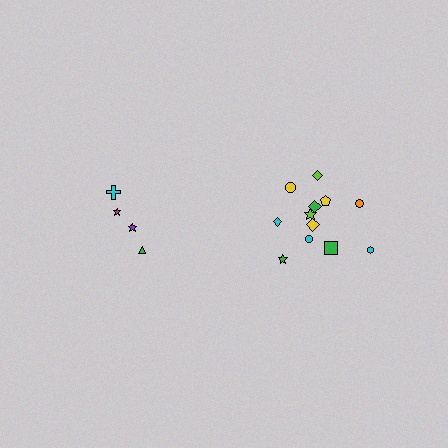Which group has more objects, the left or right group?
The right group.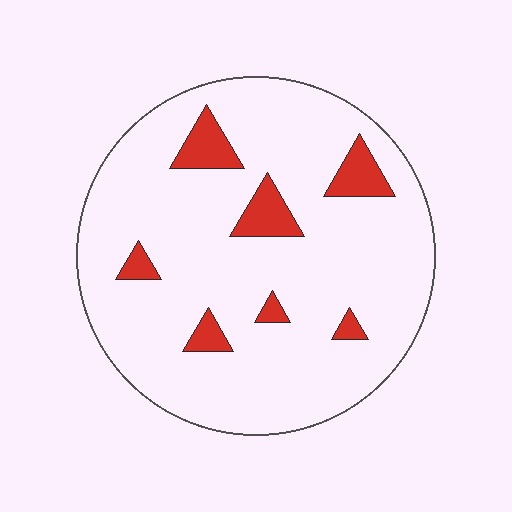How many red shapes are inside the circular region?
7.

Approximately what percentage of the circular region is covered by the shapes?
Approximately 10%.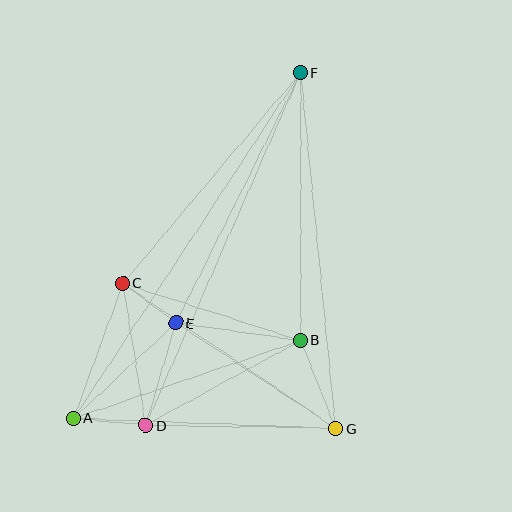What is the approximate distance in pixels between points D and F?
The distance between D and F is approximately 385 pixels.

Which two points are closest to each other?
Points C and E are closest to each other.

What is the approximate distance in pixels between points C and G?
The distance between C and G is approximately 258 pixels.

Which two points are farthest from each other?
Points A and F are farthest from each other.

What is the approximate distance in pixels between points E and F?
The distance between E and F is approximately 279 pixels.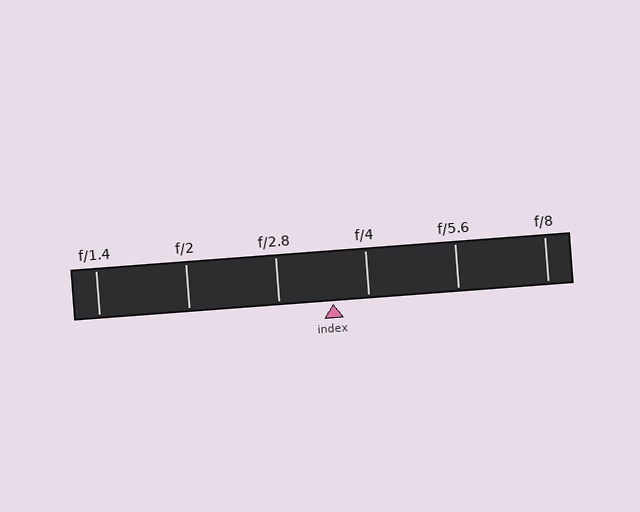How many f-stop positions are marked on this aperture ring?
There are 6 f-stop positions marked.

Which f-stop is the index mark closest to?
The index mark is closest to f/4.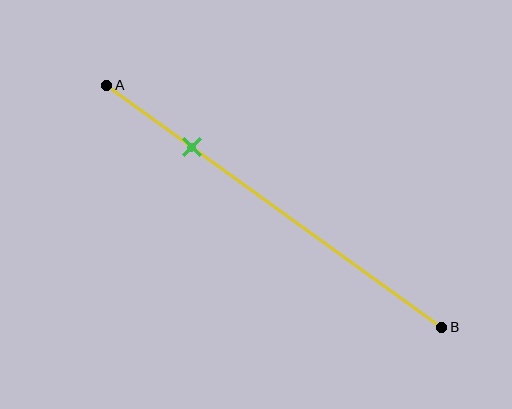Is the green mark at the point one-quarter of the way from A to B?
Yes, the mark is approximately at the one-quarter point.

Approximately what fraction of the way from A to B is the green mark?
The green mark is approximately 25% of the way from A to B.